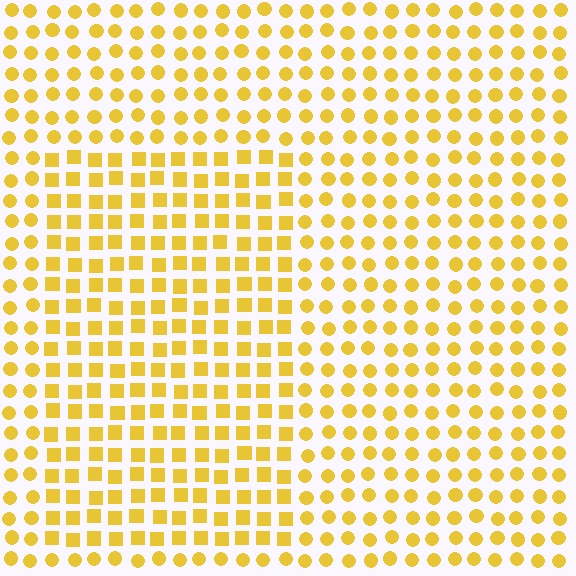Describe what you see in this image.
The image is filled with small yellow elements arranged in a uniform grid. A rectangle-shaped region contains squares, while the surrounding area contains circles. The boundary is defined purely by the change in element shape.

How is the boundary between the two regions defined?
The boundary is defined by a change in element shape: squares inside vs. circles outside. All elements share the same color and spacing.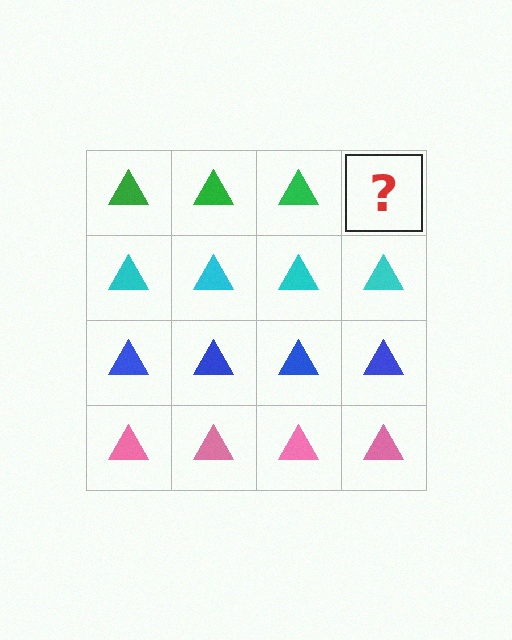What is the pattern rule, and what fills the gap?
The rule is that each row has a consistent color. The gap should be filled with a green triangle.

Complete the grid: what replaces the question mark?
The question mark should be replaced with a green triangle.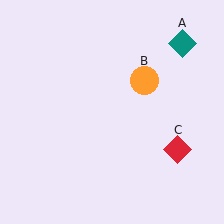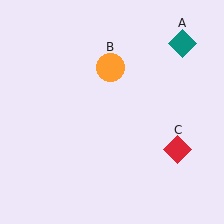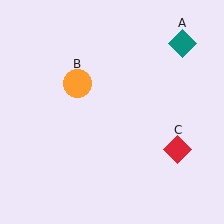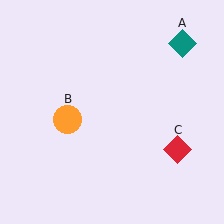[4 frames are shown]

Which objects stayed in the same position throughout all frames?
Teal diamond (object A) and red diamond (object C) remained stationary.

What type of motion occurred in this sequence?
The orange circle (object B) rotated counterclockwise around the center of the scene.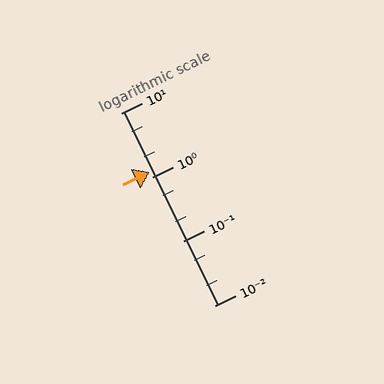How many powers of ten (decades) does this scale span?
The scale spans 3 decades, from 0.01 to 10.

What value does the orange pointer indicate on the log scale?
The pointer indicates approximately 1.2.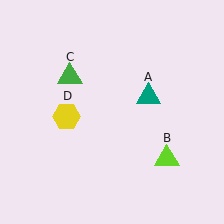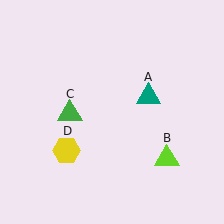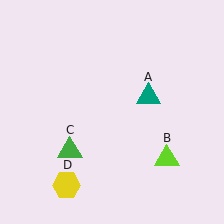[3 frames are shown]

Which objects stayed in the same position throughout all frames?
Teal triangle (object A) and lime triangle (object B) remained stationary.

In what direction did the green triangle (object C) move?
The green triangle (object C) moved down.